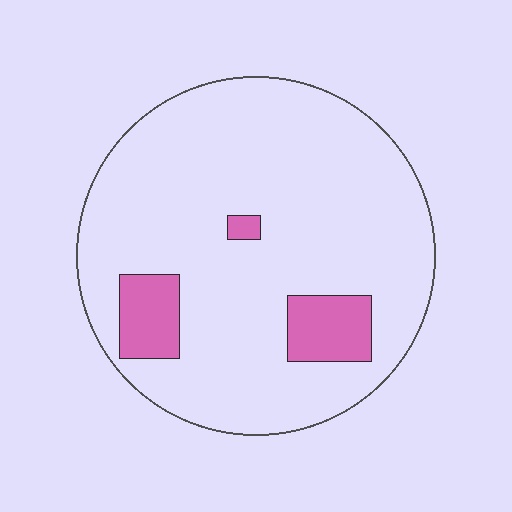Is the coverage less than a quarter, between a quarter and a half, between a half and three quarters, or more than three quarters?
Less than a quarter.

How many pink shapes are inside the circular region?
3.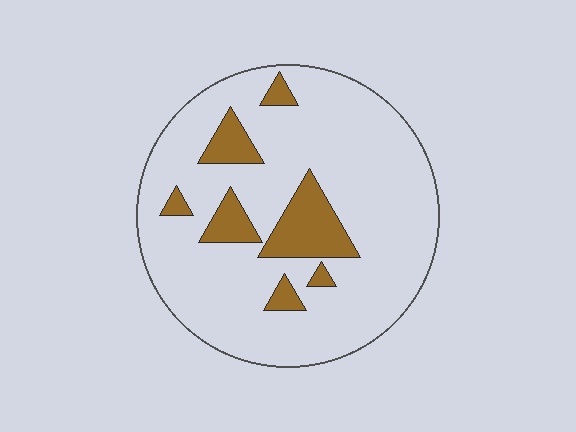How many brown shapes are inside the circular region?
7.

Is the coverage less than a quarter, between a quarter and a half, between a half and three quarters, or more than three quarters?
Less than a quarter.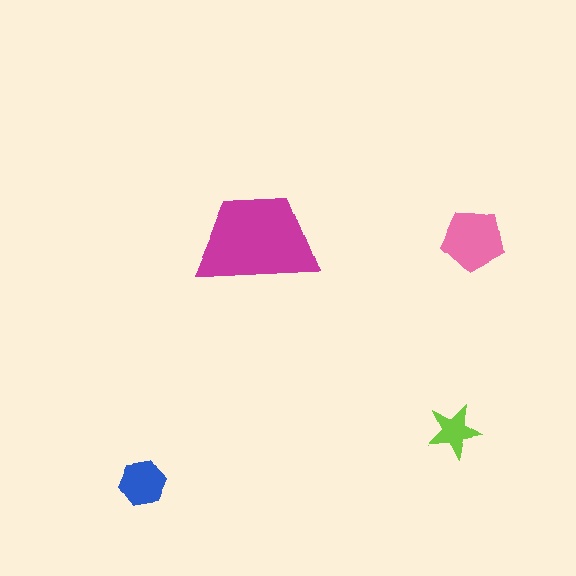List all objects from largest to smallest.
The magenta trapezoid, the pink pentagon, the blue hexagon, the lime star.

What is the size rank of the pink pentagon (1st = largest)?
2nd.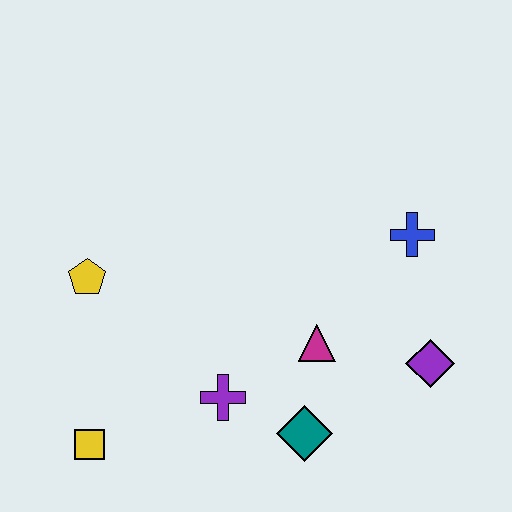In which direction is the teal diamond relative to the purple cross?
The teal diamond is to the right of the purple cross.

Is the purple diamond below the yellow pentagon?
Yes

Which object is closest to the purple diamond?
The magenta triangle is closest to the purple diamond.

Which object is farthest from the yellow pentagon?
The purple diamond is farthest from the yellow pentagon.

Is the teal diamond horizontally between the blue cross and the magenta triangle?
No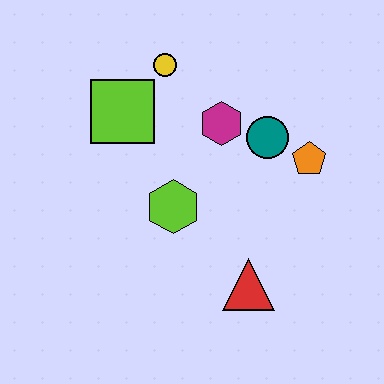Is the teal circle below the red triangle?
No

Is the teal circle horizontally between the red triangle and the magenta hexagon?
No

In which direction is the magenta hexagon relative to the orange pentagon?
The magenta hexagon is to the left of the orange pentagon.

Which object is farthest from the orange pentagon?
The lime square is farthest from the orange pentagon.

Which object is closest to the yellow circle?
The lime square is closest to the yellow circle.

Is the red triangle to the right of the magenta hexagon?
Yes